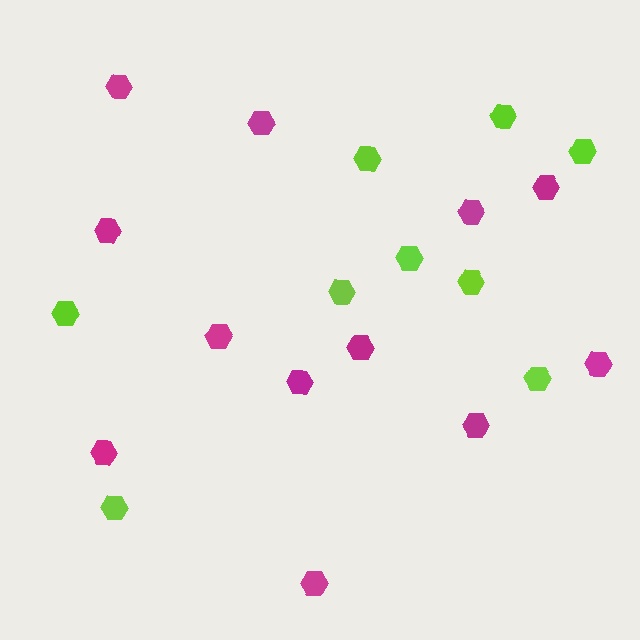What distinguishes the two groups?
There are 2 groups: one group of magenta hexagons (12) and one group of lime hexagons (9).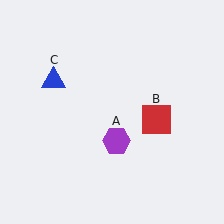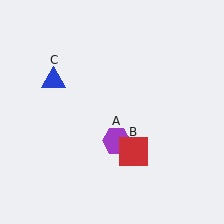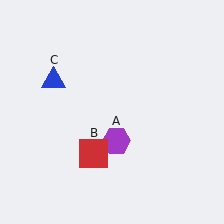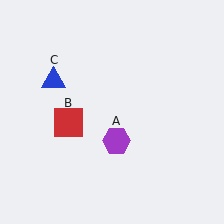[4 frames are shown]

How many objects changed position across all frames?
1 object changed position: red square (object B).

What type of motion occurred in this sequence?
The red square (object B) rotated clockwise around the center of the scene.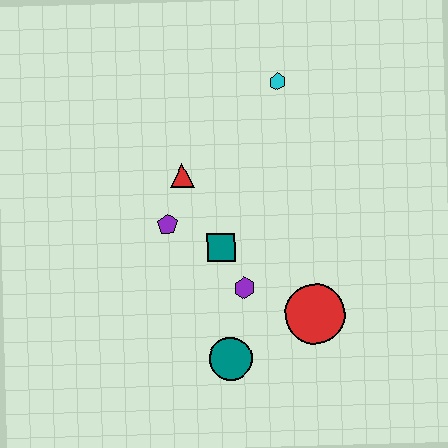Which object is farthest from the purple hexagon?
The cyan hexagon is farthest from the purple hexagon.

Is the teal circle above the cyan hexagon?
No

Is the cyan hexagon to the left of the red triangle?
No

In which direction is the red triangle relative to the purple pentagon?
The red triangle is above the purple pentagon.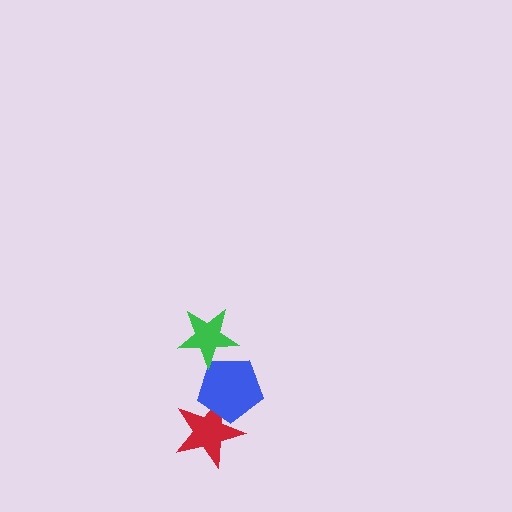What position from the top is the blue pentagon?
The blue pentagon is 2nd from the top.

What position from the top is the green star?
The green star is 1st from the top.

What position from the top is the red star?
The red star is 3rd from the top.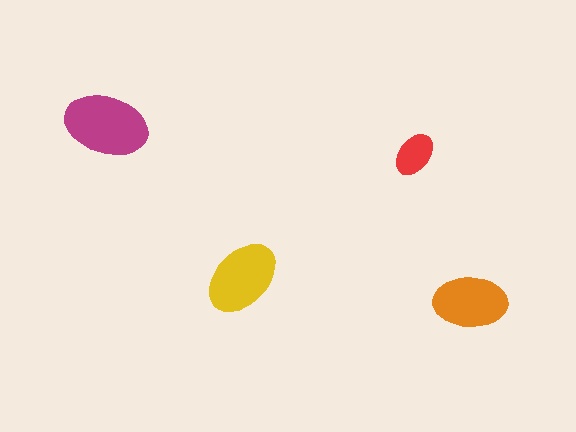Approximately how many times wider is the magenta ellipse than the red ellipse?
About 2 times wider.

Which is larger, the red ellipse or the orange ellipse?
The orange one.